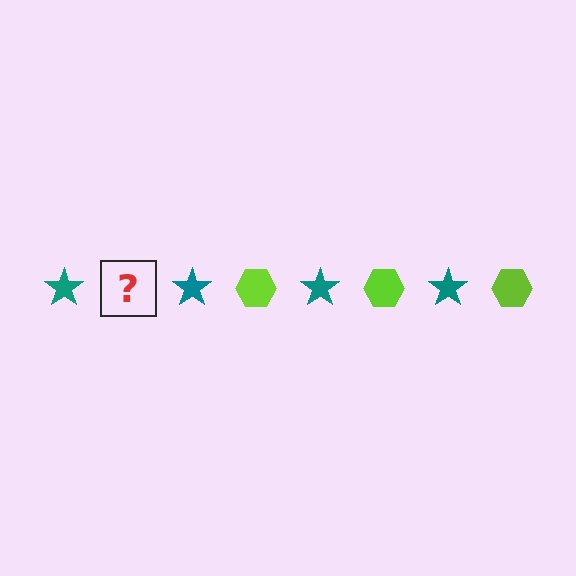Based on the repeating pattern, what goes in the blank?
The blank should be a lime hexagon.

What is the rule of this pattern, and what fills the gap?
The rule is that the pattern alternates between teal star and lime hexagon. The gap should be filled with a lime hexagon.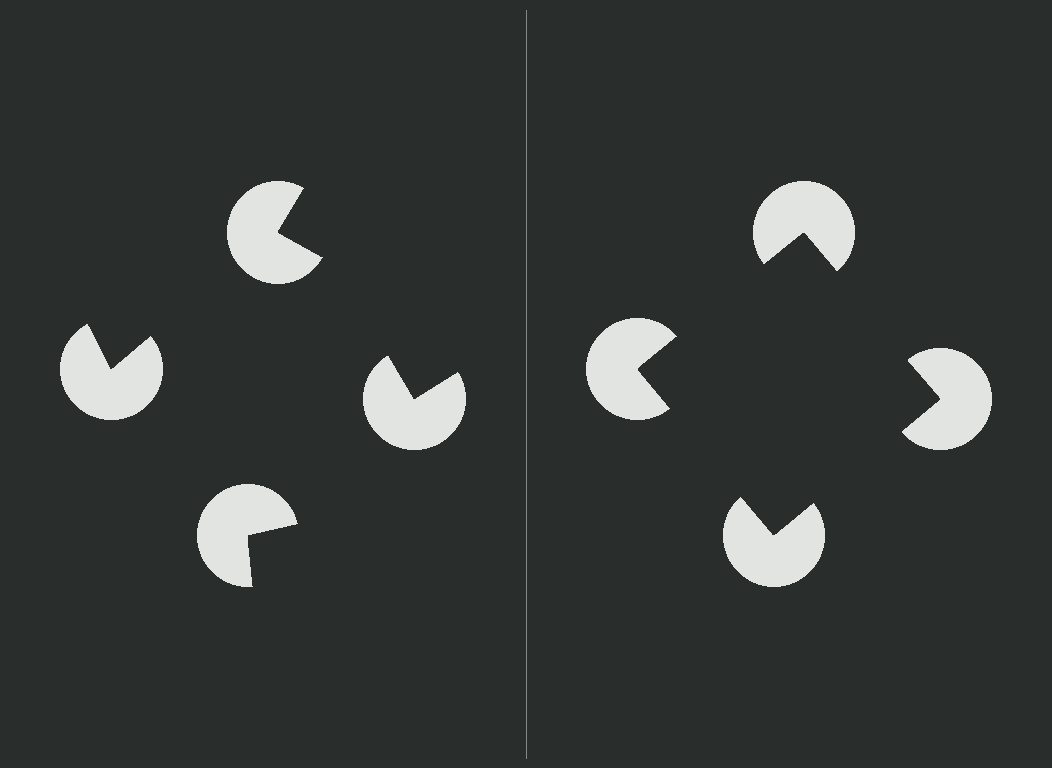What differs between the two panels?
The pac-man discs are positioned identically on both sides; only the wedge orientations differ. On the right they align to a square; on the left they are misaligned.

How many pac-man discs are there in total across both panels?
8 — 4 on each side.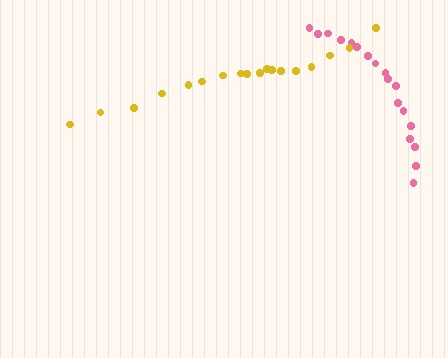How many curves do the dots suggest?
There are 2 distinct paths.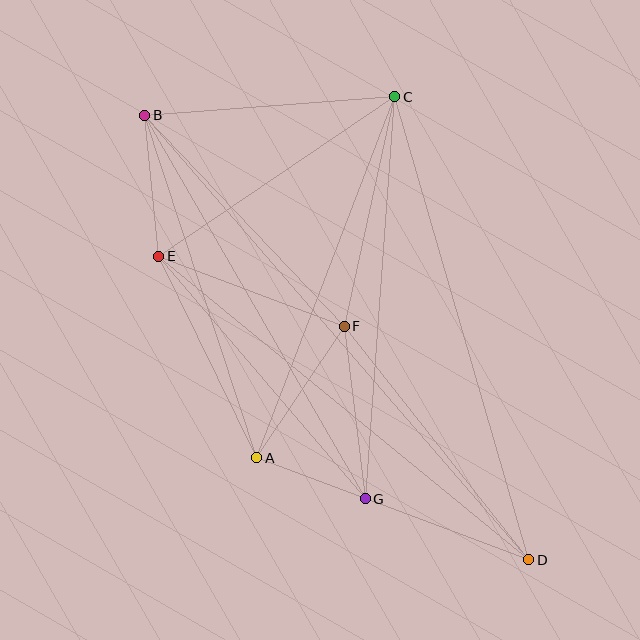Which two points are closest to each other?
Points A and G are closest to each other.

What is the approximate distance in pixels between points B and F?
The distance between B and F is approximately 290 pixels.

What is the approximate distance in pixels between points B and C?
The distance between B and C is approximately 250 pixels.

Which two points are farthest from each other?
Points B and D are farthest from each other.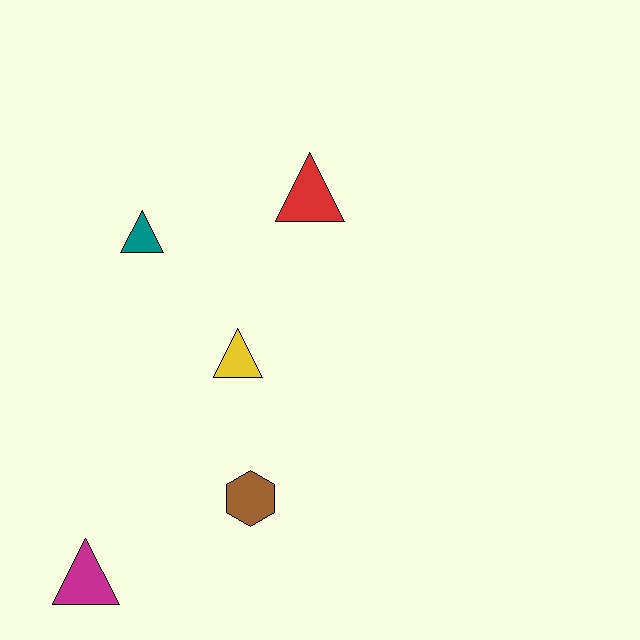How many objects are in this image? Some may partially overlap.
There are 5 objects.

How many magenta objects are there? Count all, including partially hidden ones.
There is 1 magenta object.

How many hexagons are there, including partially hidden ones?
There is 1 hexagon.